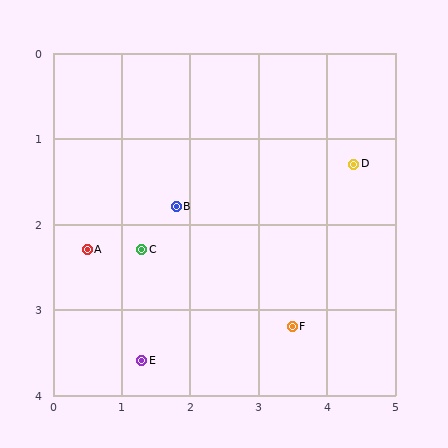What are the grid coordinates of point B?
Point B is at approximately (1.8, 1.8).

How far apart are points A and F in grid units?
Points A and F are about 3.1 grid units apart.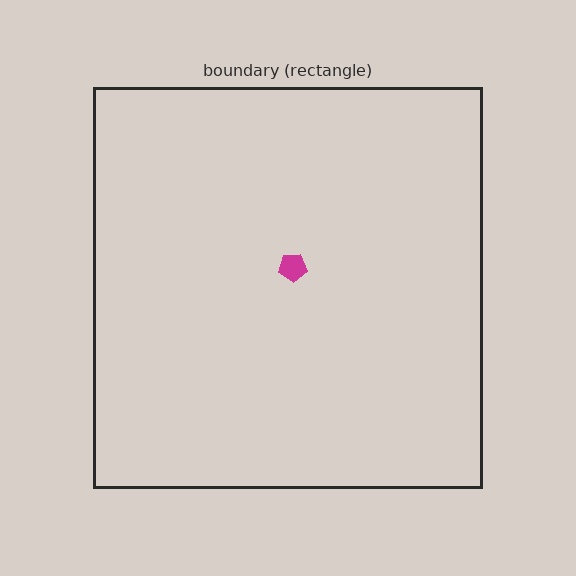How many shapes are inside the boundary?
1 inside, 0 outside.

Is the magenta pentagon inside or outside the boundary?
Inside.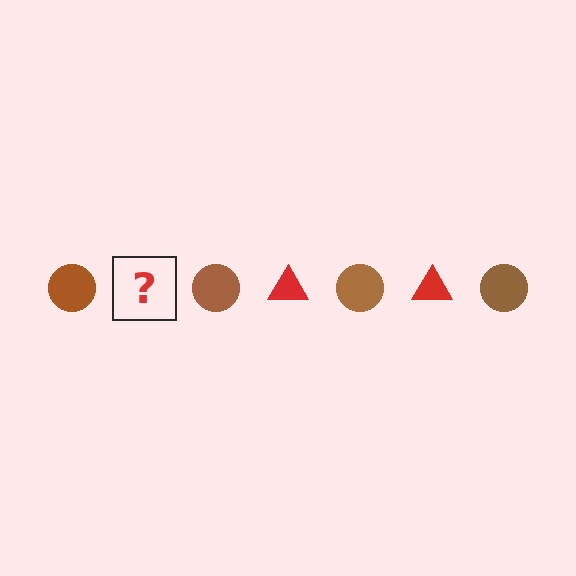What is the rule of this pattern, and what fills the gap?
The rule is that the pattern alternates between brown circle and red triangle. The gap should be filled with a red triangle.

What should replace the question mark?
The question mark should be replaced with a red triangle.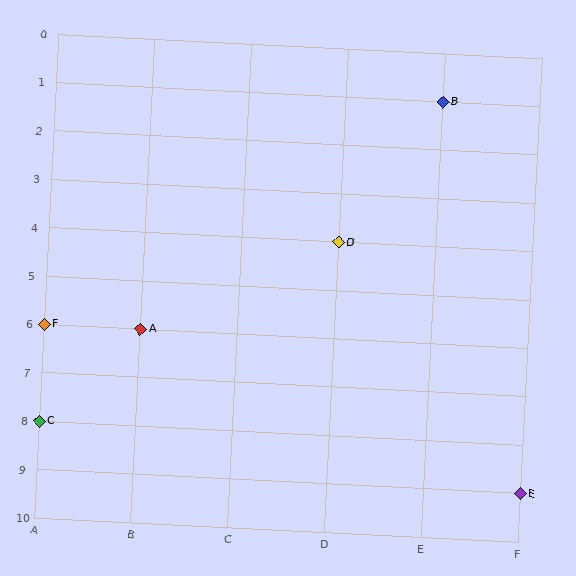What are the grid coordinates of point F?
Point F is at grid coordinates (A, 6).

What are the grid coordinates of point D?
Point D is at grid coordinates (D, 4).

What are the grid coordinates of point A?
Point A is at grid coordinates (B, 6).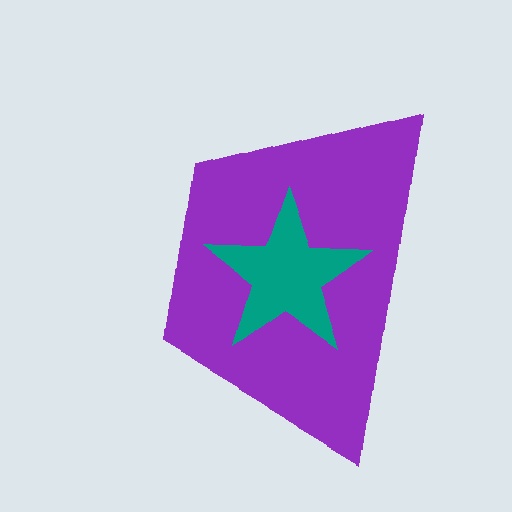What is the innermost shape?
The teal star.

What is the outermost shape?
The purple trapezoid.